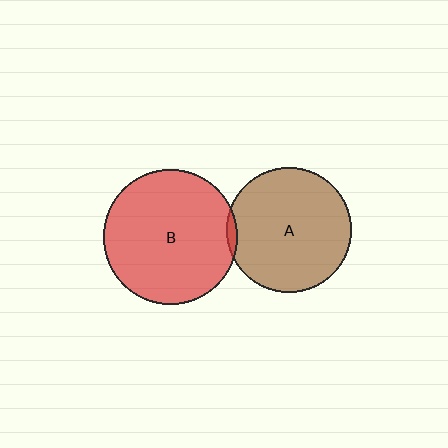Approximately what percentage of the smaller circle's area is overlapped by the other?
Approximately 5%.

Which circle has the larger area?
Circle B (red).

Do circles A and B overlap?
Yes.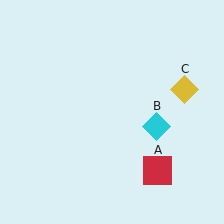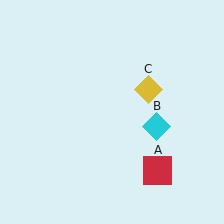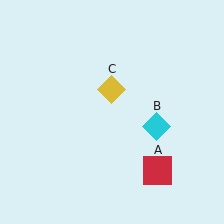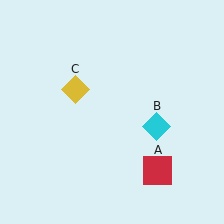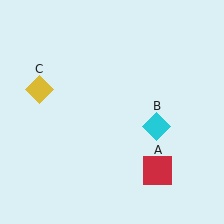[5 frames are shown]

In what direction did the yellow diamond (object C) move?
The yellow diamond (object C) moved left.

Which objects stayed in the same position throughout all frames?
Red square (object A) and cyan diamond (object B) remained stationary.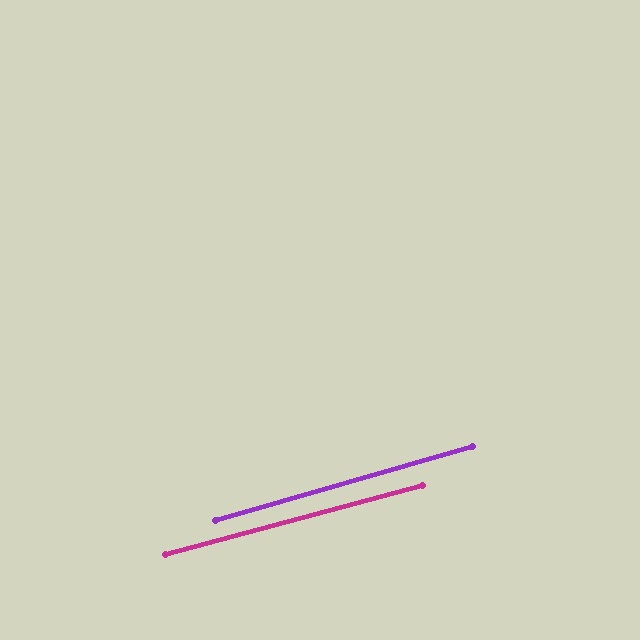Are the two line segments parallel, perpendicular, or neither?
Parallel — their directions differ by only 1.1°.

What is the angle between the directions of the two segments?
Approximately 1 degree.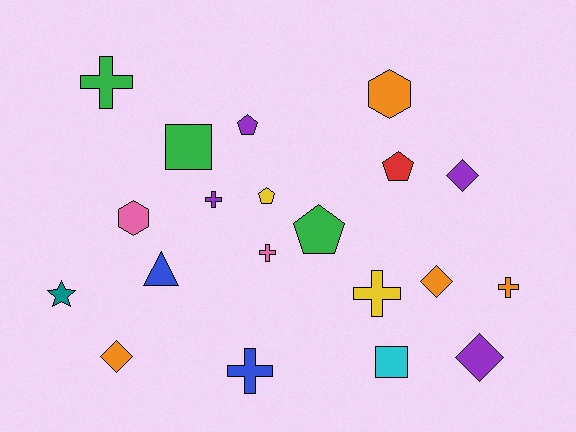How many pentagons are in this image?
There are 4 pentagons.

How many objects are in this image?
There are 20 objects.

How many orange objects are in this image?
There are 4 orange objects.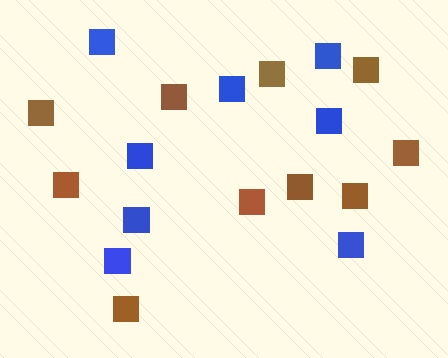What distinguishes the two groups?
There are 2 groups: one group of brown squares (10) and one group of blue squares (8).